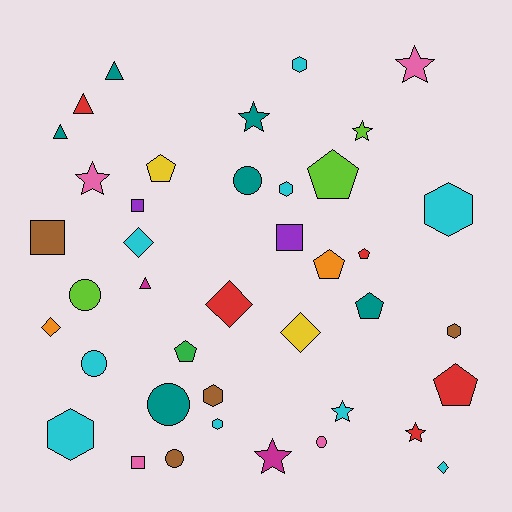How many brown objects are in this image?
There are 4 brown objects.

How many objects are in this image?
There are 40 objects.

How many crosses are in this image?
There are no crosses.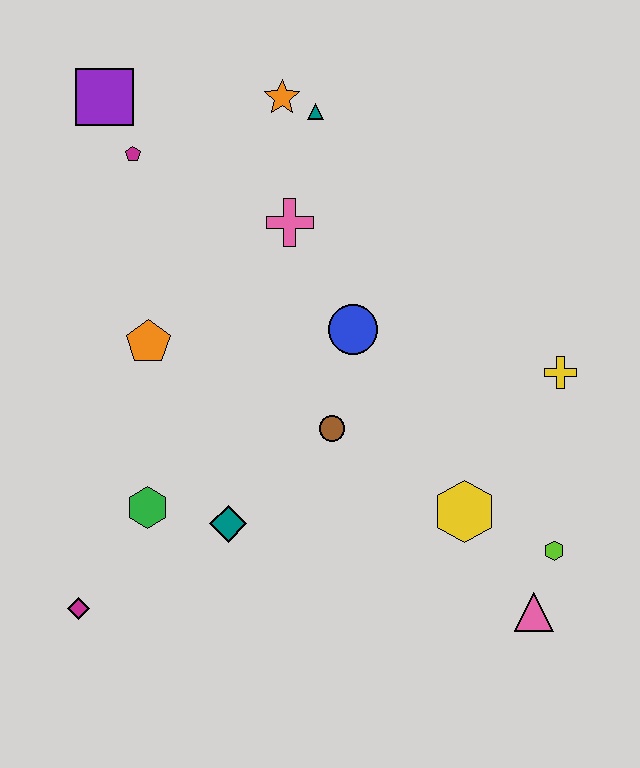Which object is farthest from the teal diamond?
The purple square is farthest from the teal diamond.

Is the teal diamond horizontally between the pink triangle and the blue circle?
No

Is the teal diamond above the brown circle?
No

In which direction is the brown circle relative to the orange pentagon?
The brown circle is to the right of the orange pentagon.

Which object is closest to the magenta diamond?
The green hexagon is closest to the magenta diamond.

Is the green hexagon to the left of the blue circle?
Yes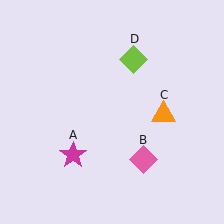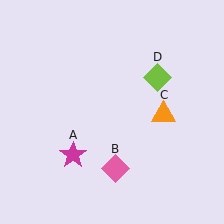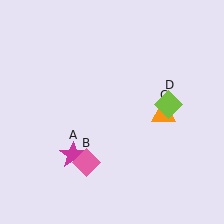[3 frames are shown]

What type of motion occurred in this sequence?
The pink diamond (object B), lime diamond (object D) rotated clockwise around the center of the scene.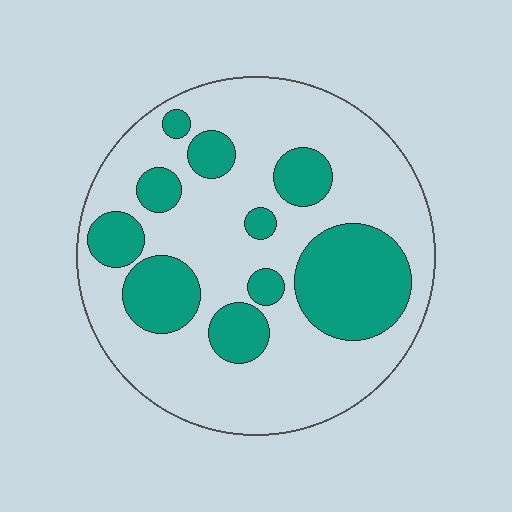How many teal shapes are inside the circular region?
10.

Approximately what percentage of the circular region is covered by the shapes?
Approximately 30%.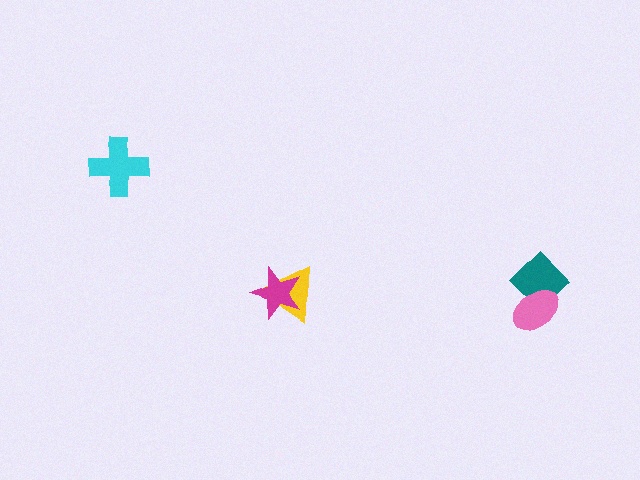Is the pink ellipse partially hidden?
No, no other shape covers it.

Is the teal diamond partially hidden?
Yes, it is partially covered by another shape.